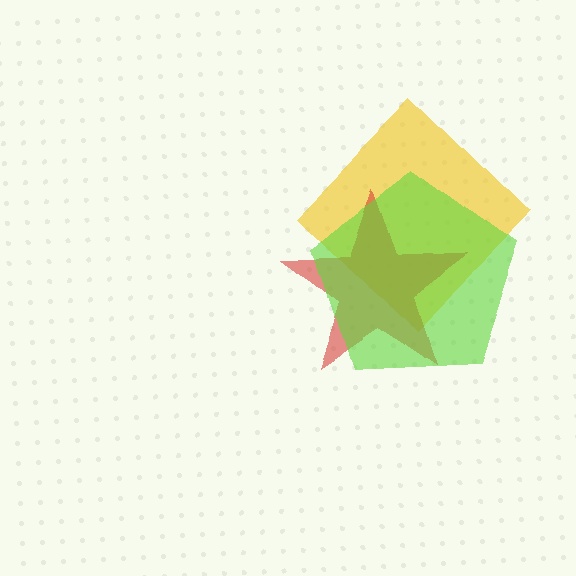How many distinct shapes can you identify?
There are 3 distinct shapes: a yellow diamond, a red star, a lime pentagon.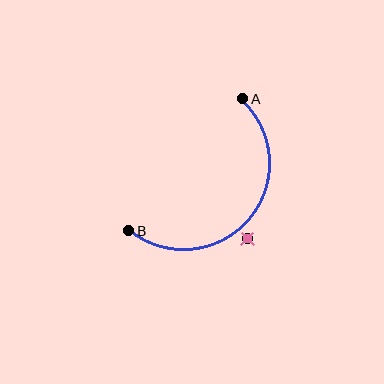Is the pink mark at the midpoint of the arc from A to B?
No — the pink mark does not lie on the arc at all. It sits slightly outside the curve.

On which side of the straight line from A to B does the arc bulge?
The arc bulges below and to the right of the straight line connecting A and B.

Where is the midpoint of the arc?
The arc midpoint is the point on the curve farthest from the straight line joining A and B. It sits below and to the right of that line.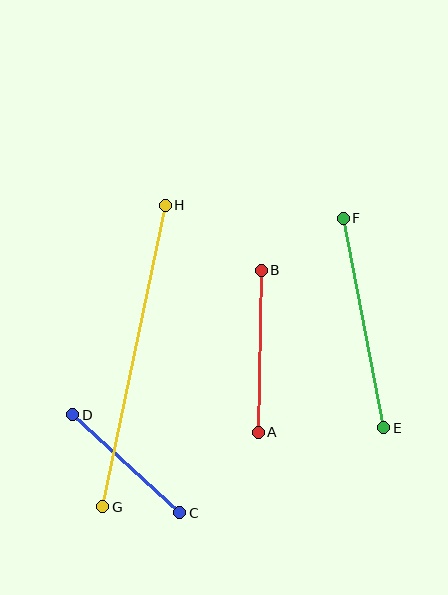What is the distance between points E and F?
The distance is approximately 213 pixels.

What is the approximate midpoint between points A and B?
The midpoint is at approximately (260, 351) pixels.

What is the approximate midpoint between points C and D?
The midpoint is at approximately (126, 464) pixels.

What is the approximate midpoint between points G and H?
The midpoint is at approximately (134, 356) pixels.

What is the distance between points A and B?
The distance is approximately 162 pixels.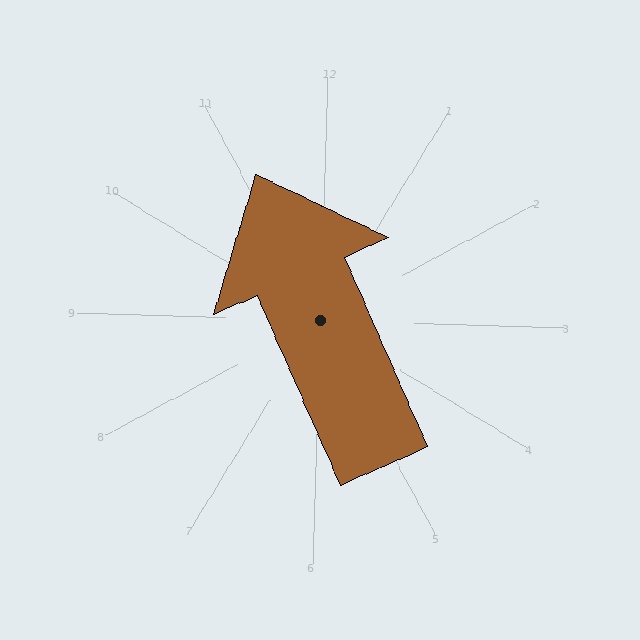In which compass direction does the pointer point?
Northwest.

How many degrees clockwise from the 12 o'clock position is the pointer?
Approximately 335 degrees.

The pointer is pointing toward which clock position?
Roughly 11 o'clock.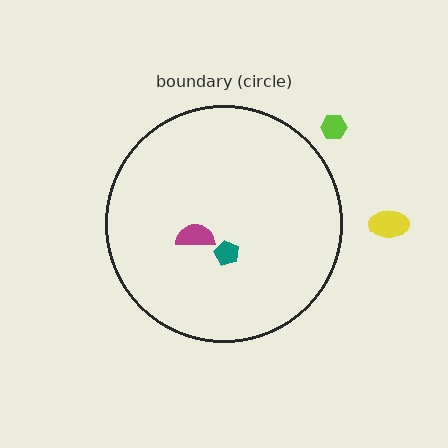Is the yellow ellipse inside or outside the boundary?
Outside.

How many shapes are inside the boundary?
2 inside, 2 outside.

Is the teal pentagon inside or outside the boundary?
Inside.